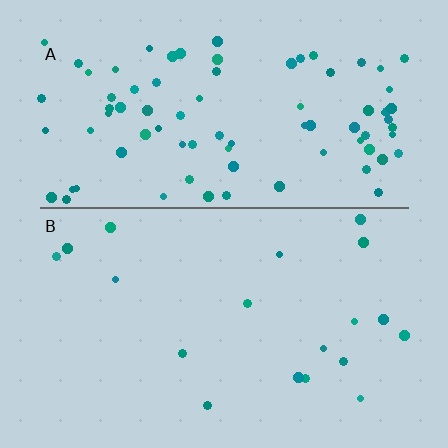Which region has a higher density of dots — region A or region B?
A (the top).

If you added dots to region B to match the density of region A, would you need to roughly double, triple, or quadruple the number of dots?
Approximately quadruple.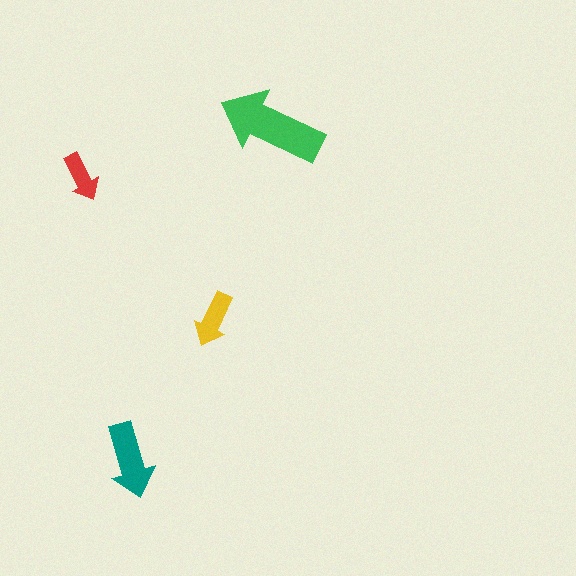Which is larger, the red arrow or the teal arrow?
The teal one.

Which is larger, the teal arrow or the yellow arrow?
The teal one.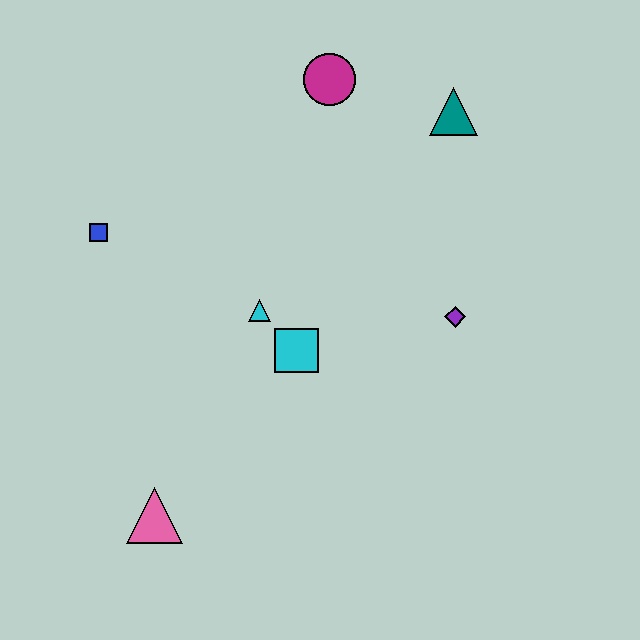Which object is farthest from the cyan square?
The teal triangle is farthest from the cyan square.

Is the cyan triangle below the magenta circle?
Yes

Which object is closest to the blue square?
The cyan triangle is closest to the blue square.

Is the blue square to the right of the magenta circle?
No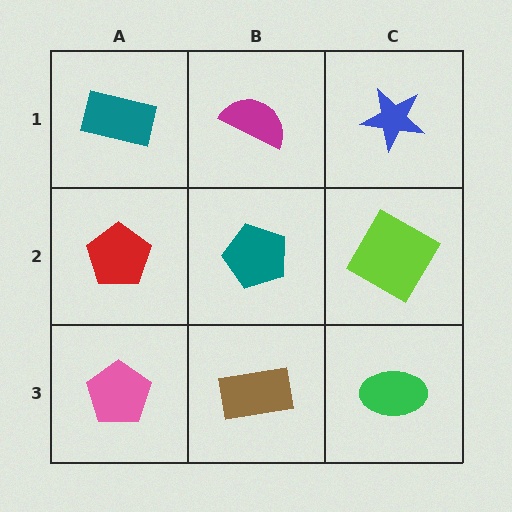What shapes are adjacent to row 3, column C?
A lime diamond (row 2, column C), a brown rectangle (row 3, column B).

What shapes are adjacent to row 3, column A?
A red pentagon (row 2, column A), a brown rectangle (row 3, column B).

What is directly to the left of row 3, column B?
A pink pentagon.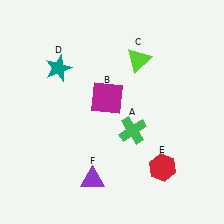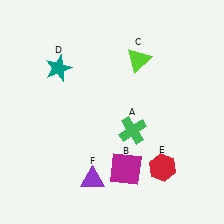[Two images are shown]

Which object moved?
The magenta square (B) moved down.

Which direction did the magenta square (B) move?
The magenta square (B) moved down.